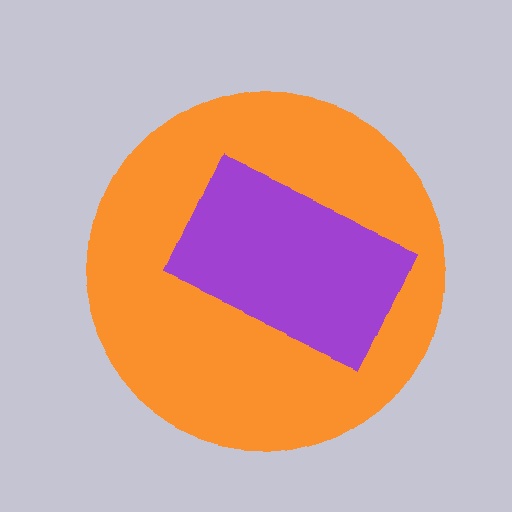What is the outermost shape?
The orange circle.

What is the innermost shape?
The purple rectangle.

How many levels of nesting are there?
2.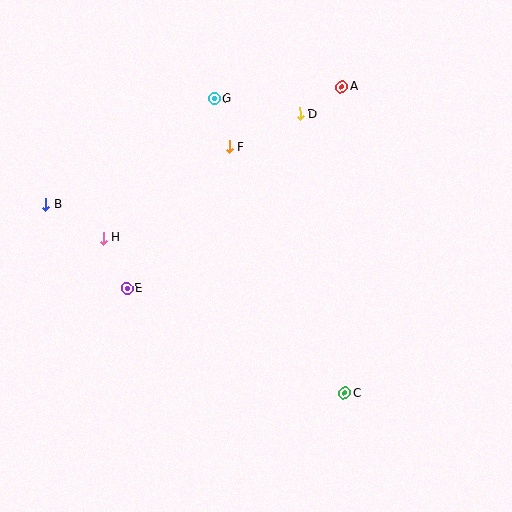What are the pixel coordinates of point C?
Point C is at (345, 393).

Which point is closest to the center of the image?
Point F at (230, 147) is closest to the center.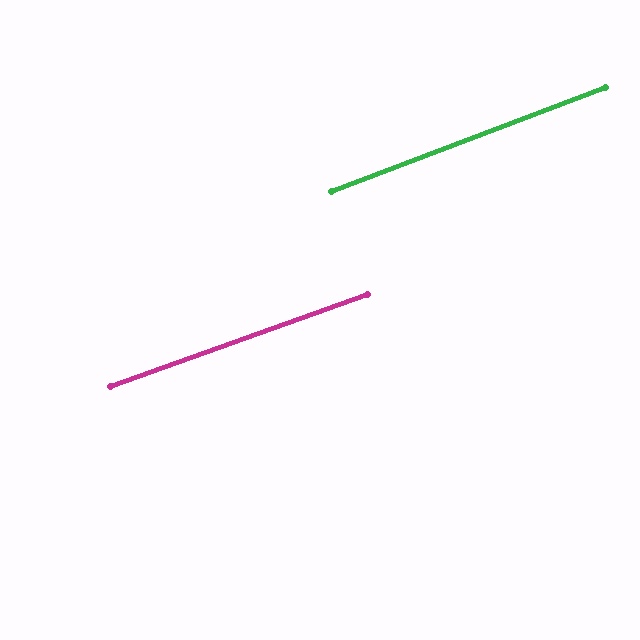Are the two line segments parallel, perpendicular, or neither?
Parallel — their directions differ by only 1.0°.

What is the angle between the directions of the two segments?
Approximately 1 degree.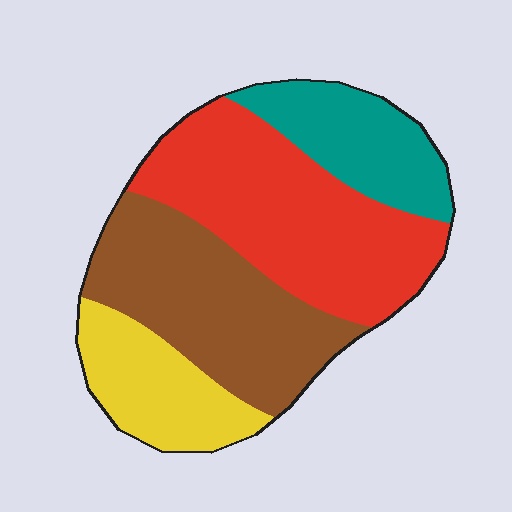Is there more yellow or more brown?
Brown.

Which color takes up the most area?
Red, at roughly 35%.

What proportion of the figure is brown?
Brown covers around 30% of the figure.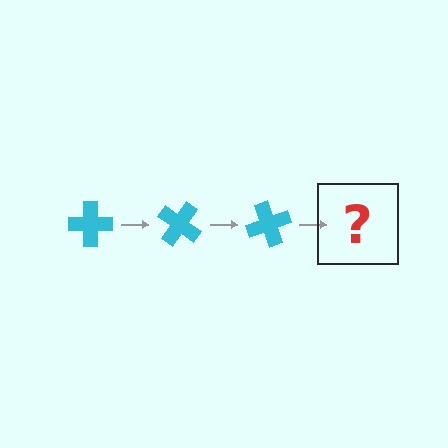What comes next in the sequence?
The next element should be a cyan cross rotated 105 degrees.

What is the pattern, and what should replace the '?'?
The pattern is that the cross rotates 35 degrees each step. The '?' should be a cyan cross rotated 105 degrees.